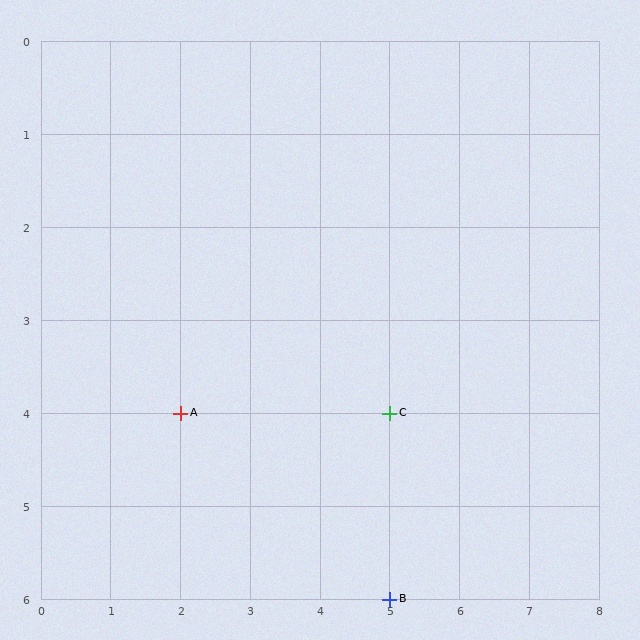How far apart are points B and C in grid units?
Points B and C are 2 rows apart.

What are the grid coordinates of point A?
Point A is at grid coordinates (2, 4).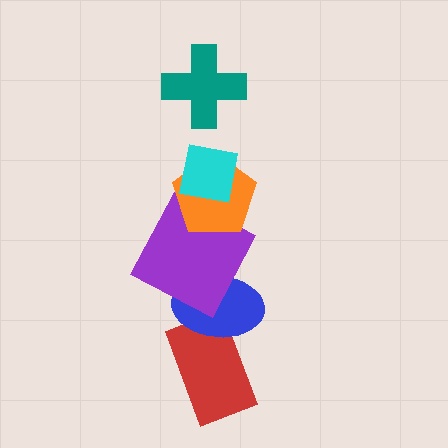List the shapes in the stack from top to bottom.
From top to bottom: the teal cross, the cyan square, the orange pentagon, the purple square, the blue ellipse, the red rectangle.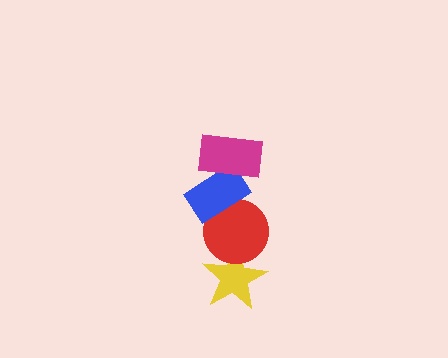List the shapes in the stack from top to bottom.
From top to bottom: the magenta rectangle, the blue rectangle, the red circle, the yellow star.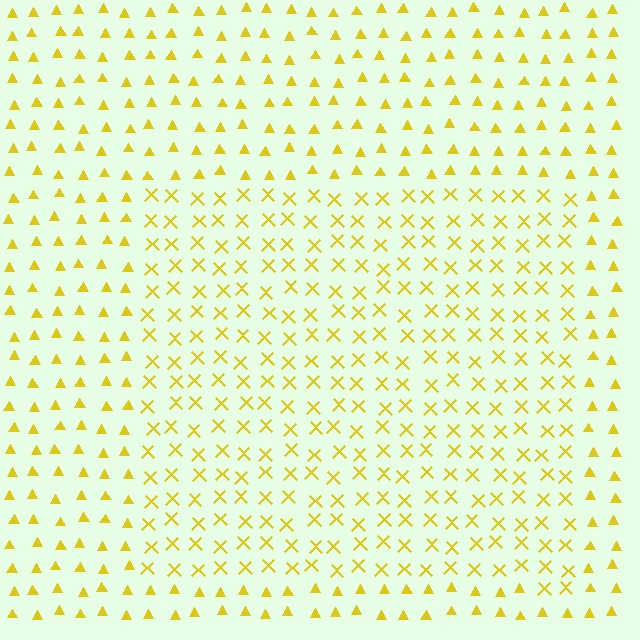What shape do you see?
I see a rectangle.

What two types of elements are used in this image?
The image uses X marks inside the rectangle region and triangles outside it.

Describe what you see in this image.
The image is filled with small yellow elements arranged in a uniform grid. A rectangle-shaped region contains X marks, while the surrounding area contains triangles. The boundary is defined purely by the change in element shape.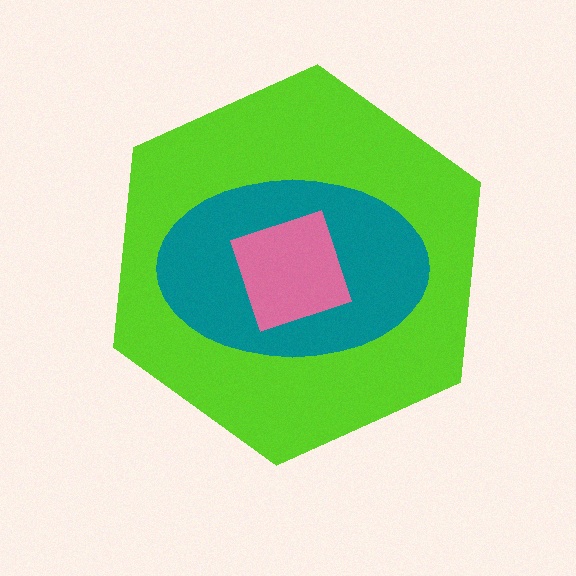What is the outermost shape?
The lime hexagon.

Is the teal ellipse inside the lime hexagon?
Yes.